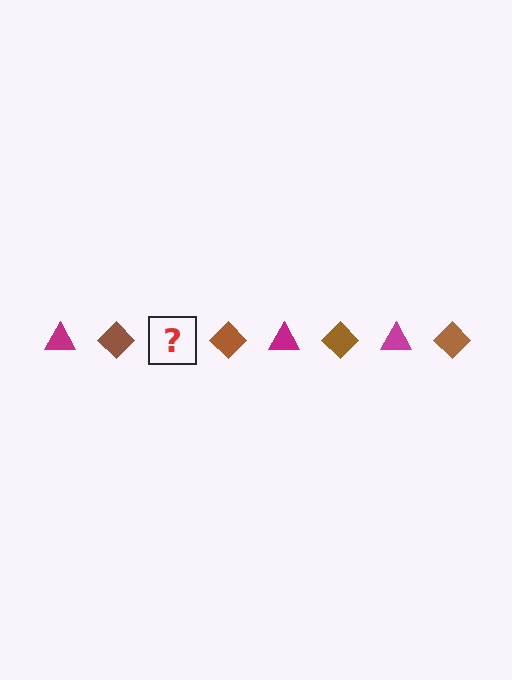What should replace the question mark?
The question mark should be replaced with a magenta triangle.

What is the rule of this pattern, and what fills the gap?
The rule is that the pattern alternates between magenta triangle and brown diamond. The gap should be filled with a magenta triangle.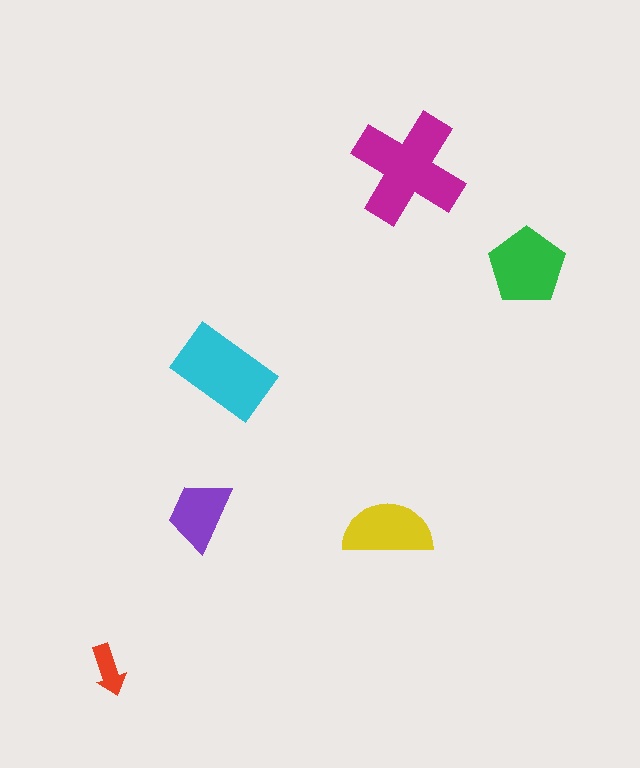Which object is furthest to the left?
The red arrow is leftmost.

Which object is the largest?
The magenta cross.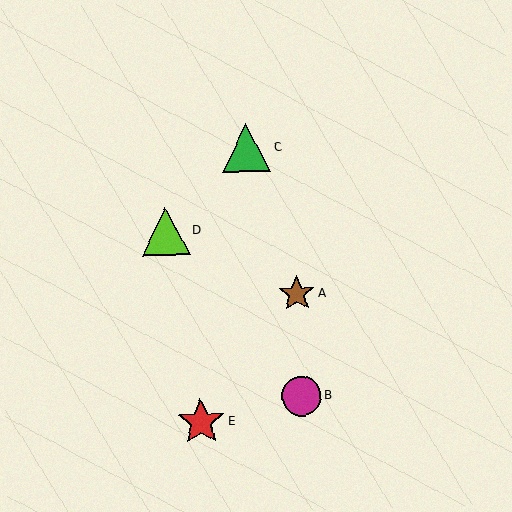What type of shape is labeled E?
Shape E is a red star.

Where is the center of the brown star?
The center of the brown star is at (297, 294).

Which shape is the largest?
The lime triangle (labeled D) is the largest.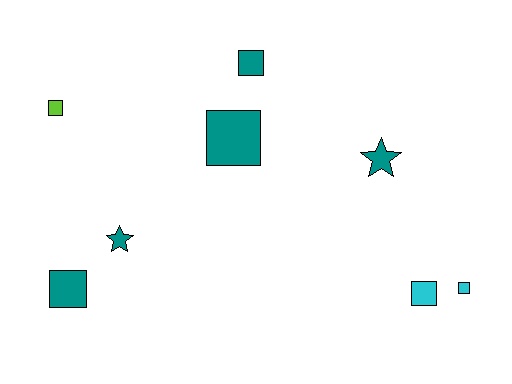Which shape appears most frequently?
Square, with 6 objects.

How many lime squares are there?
There is 1 lime square.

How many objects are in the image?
There are 8 objects.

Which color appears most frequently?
Teal, with 5 objects.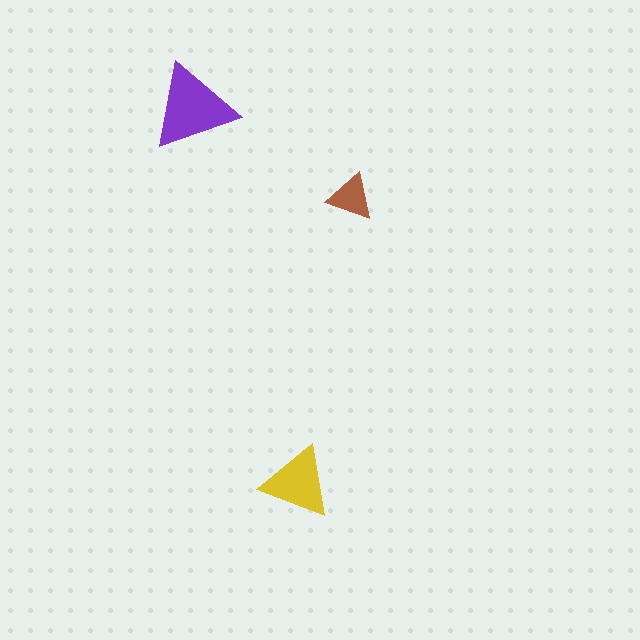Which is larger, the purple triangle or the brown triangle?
The purple one.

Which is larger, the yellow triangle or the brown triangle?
The yellow one.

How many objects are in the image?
There are 3 objects in the image.